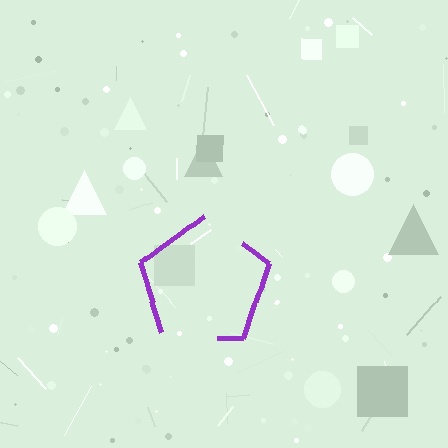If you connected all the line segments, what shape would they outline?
They would outline a pentagon.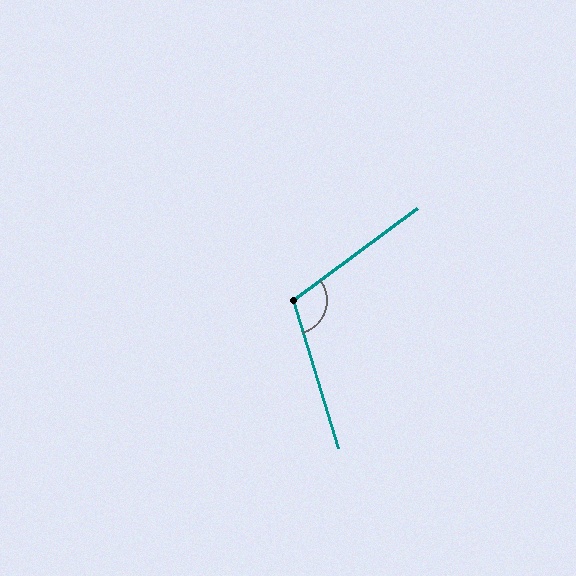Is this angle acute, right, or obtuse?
It is obtuse.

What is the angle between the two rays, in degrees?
Approximately 110 degrees.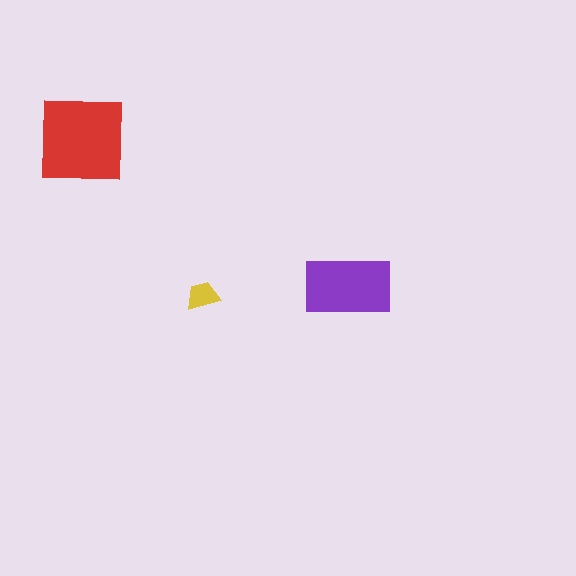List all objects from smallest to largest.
The yellow trapezoid, the purple rectangle, the red square.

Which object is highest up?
The red square is topmost.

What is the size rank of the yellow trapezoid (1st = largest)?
3rd.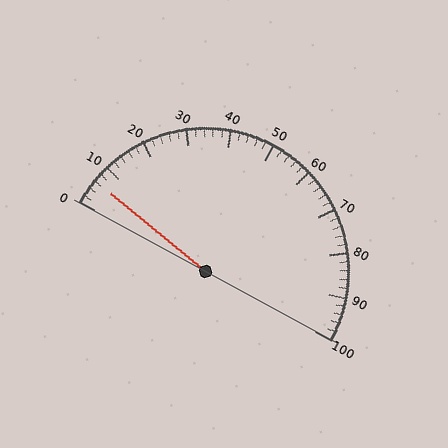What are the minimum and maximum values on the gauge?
The gauge ranges from 0 to 100.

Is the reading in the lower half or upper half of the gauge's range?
The reading is in the lower half of the range (0 to 100).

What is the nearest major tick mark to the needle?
The nearest major tick mark is 10.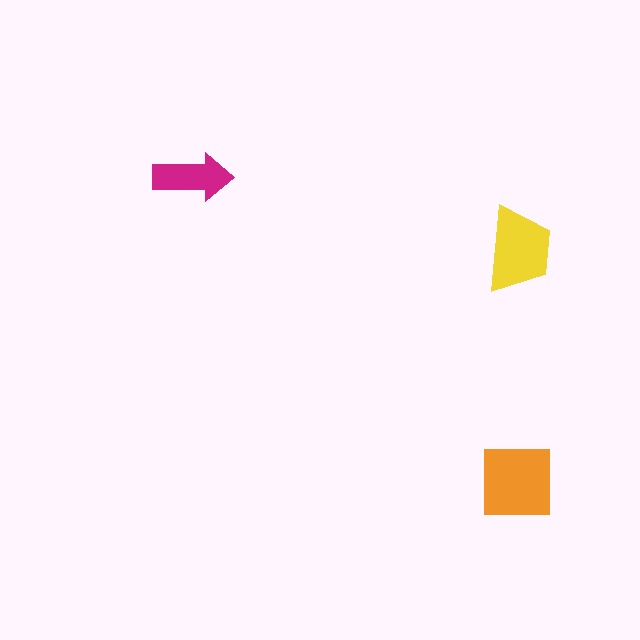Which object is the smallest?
The magenta arrow.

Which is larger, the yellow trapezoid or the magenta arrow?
The yellow trapezoid.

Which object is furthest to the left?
The magenta arrow is leftmost.